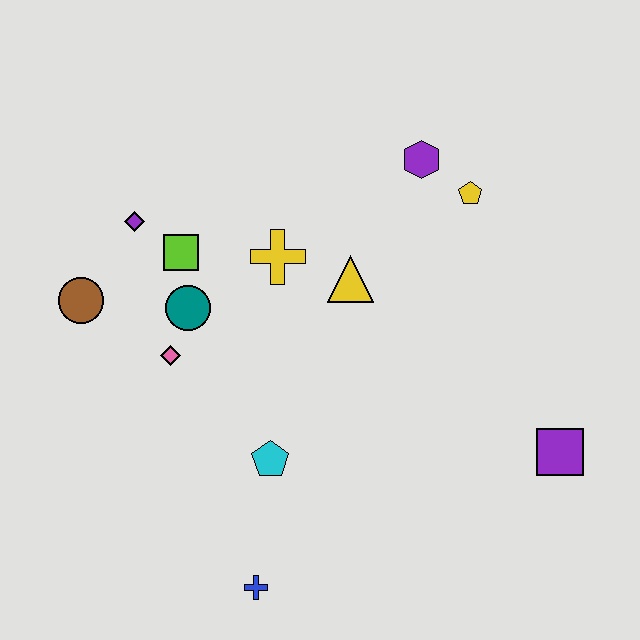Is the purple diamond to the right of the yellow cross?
No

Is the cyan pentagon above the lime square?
No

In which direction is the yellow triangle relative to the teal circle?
The yellow triangle is to the right of the teal circle.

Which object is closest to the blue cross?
The cyan pentagon is closest to the blue cross.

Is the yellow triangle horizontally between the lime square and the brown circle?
No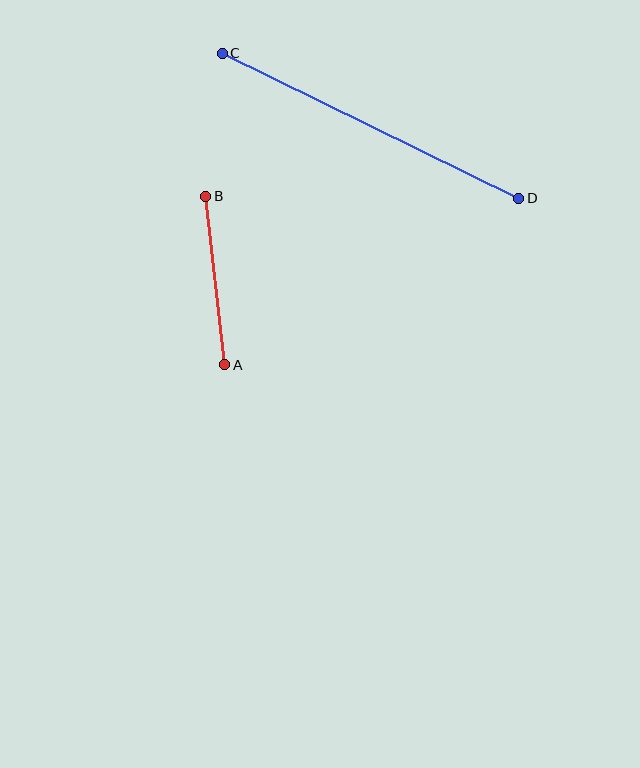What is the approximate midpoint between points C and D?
The midpoint is at approximately (371, 126) pixels.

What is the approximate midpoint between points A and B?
The midpoint is at approximately (215, 281) pixels.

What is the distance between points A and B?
The distance is approximately 169 pixels.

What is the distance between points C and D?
The distance is approximately 330 pixels.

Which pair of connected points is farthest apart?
Points C and D are farthest apart.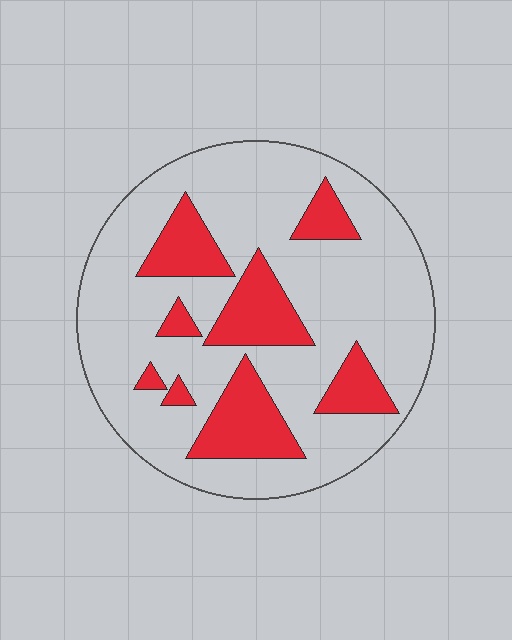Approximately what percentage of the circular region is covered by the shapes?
Approximately 25%.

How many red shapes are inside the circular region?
8.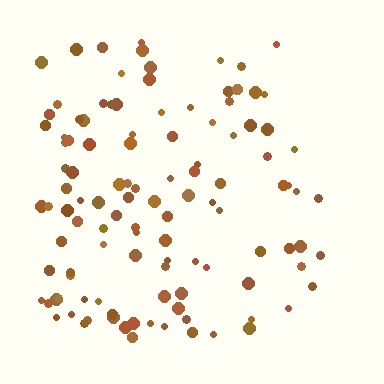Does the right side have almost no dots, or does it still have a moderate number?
Still a moderate number, just noticeably fewer than the left.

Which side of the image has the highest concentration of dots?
The left.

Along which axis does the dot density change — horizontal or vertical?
Horizontal.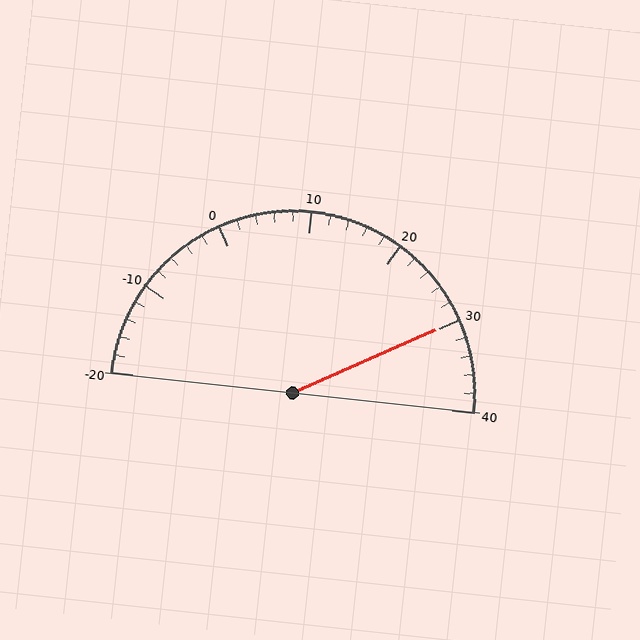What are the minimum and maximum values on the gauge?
The gauge ranges from -20 to 40.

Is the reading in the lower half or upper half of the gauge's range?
The reading is in the upper half of the range (-20 to 40).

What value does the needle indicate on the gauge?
The needle indicates approximately 30.